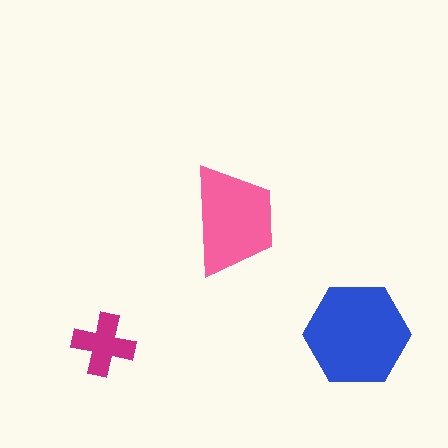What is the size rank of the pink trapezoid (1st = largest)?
2nd.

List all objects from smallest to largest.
The magenta cross, the pink trapezoid, the blue hexagon.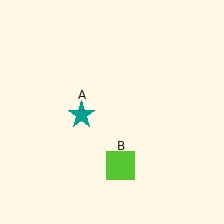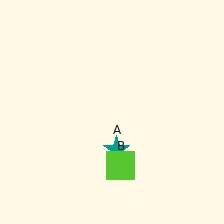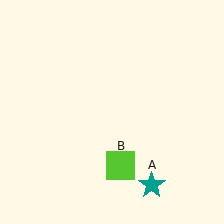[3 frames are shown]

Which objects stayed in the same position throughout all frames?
Lime square (object B) remained stationary.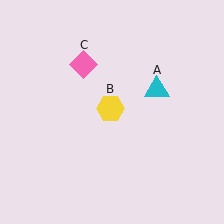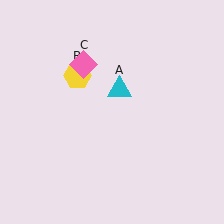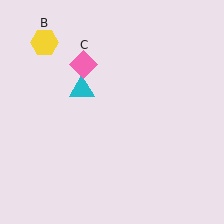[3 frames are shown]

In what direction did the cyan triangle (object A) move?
The cyan triangle (object A) moved left.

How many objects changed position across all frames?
2 objects changed position: cyan triangle (object A), yellow hexagon (object B).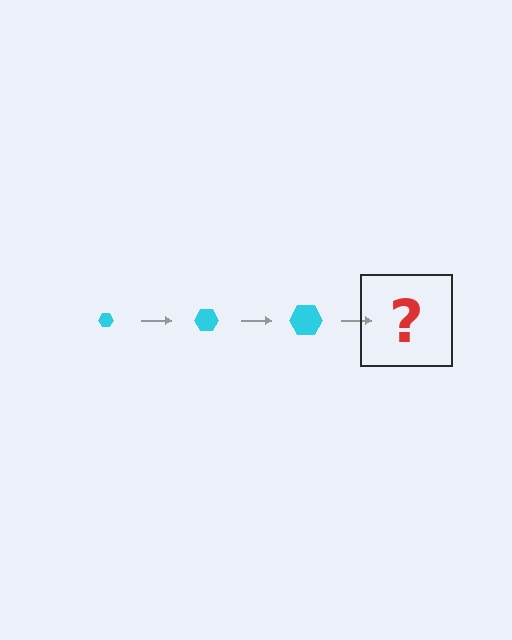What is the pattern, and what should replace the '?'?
The pattern is that the hexagon gets progressively larger each step. The '?' should be a cyan hexagon, larger than the previous one.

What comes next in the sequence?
The next element should be a cyan hexagon, larger than the previous one.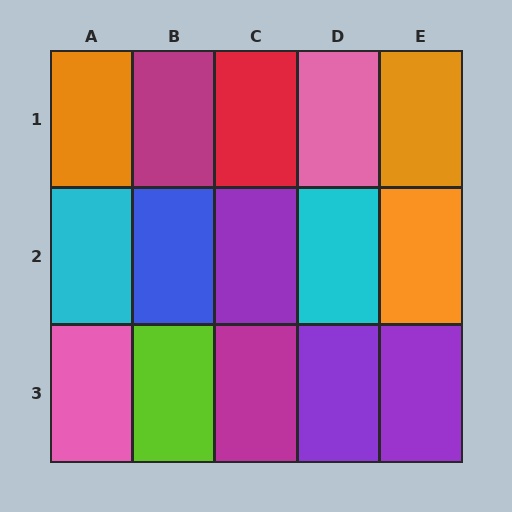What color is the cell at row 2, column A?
Cyan.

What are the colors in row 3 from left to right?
Pink, lime, magenta, purple, purple.